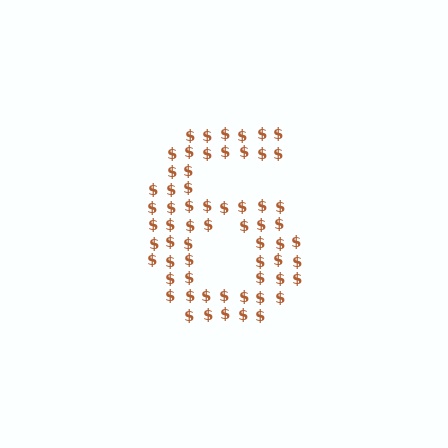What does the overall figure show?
The overall figure shows the digit 6.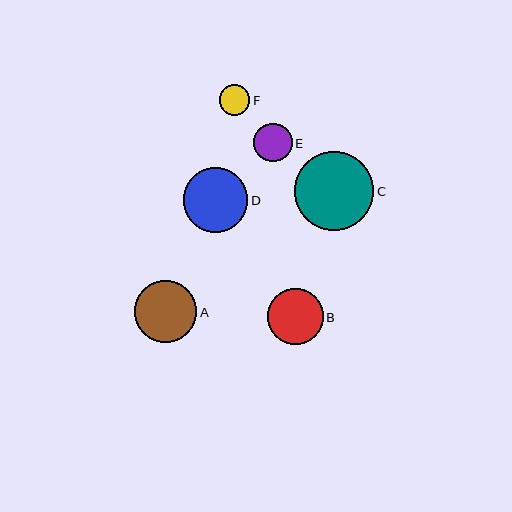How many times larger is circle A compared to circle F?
Circle A is approximately 2.0 times the size of circle F.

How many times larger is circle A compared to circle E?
Circle A is approximately 1.6 times the size of circle E.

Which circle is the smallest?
Circle F is the smallest with a size of approximately 30 pixels.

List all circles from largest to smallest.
From largest to smallest: C, D, A, B, E, F.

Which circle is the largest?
Circle C is the largest with a size of approximately 79 pixels.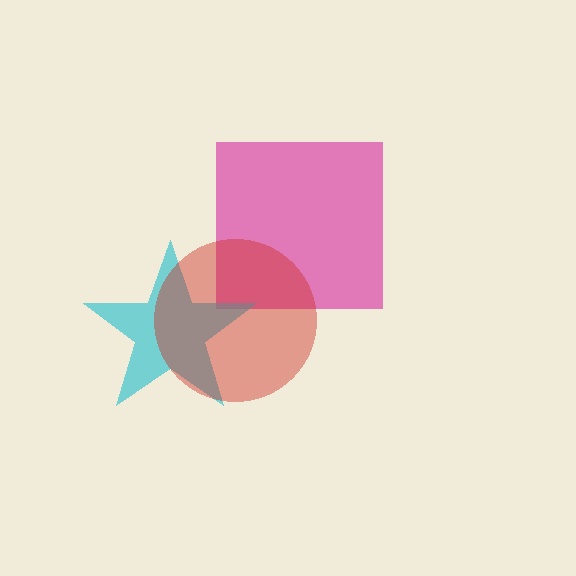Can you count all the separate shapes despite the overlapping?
Yes, there are 3 separate shapes.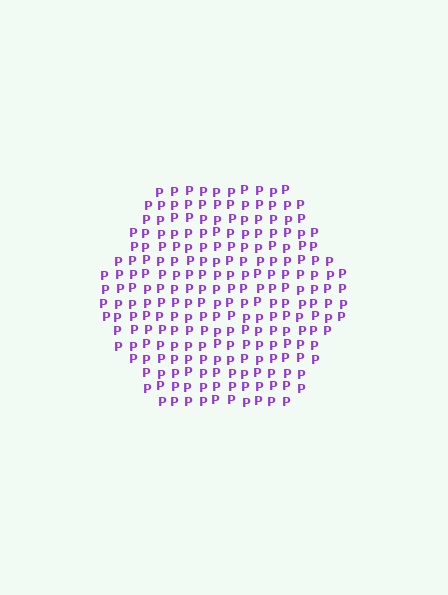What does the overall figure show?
The overall figure shows a hexagon.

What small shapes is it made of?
It is made of small letter P's.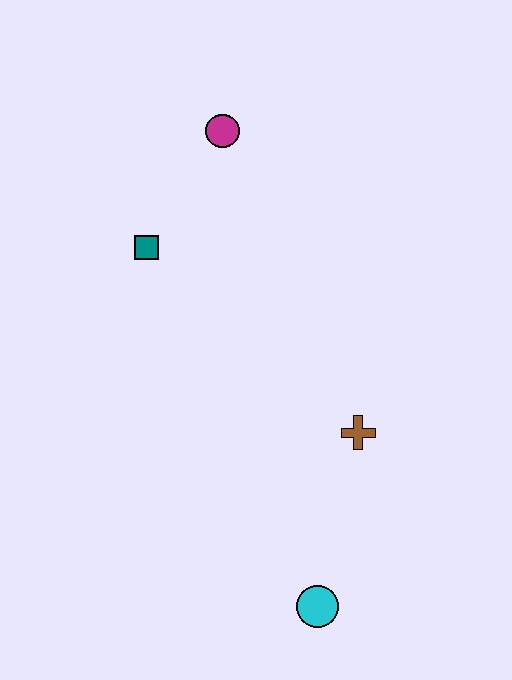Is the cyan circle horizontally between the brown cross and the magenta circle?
Yes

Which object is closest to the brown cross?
The cyan circle is closest to the brown cross.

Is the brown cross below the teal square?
Yes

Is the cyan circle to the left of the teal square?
No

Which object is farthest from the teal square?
The cyan circle is farthest from the teal square.